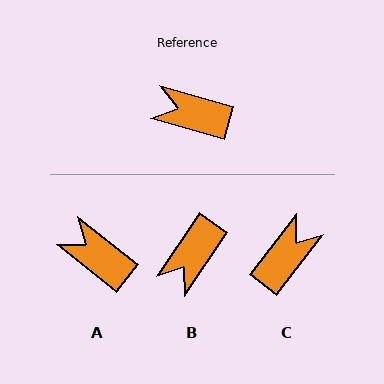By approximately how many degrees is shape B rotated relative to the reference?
Approximately 72 degrees counter-clockwise.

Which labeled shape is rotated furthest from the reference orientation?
C, about 112 degrees away.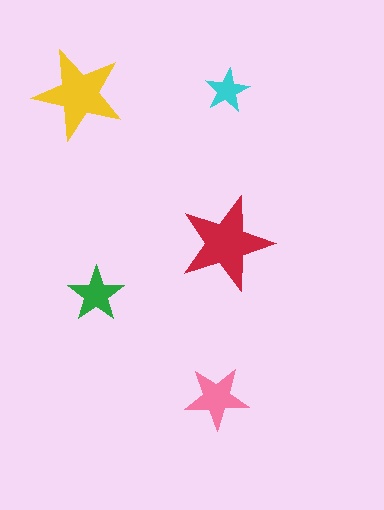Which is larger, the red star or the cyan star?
The red one.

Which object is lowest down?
The pink star is bottommost.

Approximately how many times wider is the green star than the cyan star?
About 1.5 times wider.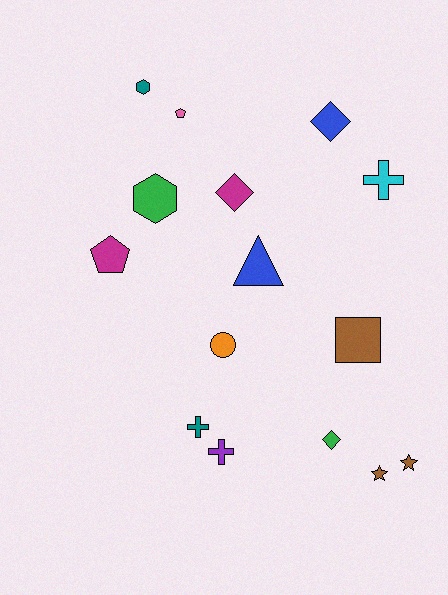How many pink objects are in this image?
There is 1 pink object.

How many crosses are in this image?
There are 3 crosses.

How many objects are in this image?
There are 15 objects.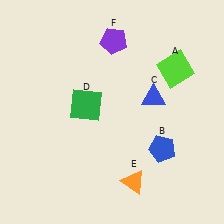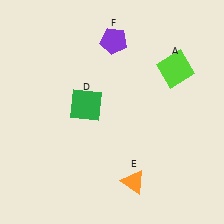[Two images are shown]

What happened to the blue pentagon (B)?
The blue pentagon (B) was removed in Image 2. It was in the bottom-right area of Image 1.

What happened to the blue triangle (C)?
The blue triangle (C) was removed in Image 2. It was in the top-right area of Image 1.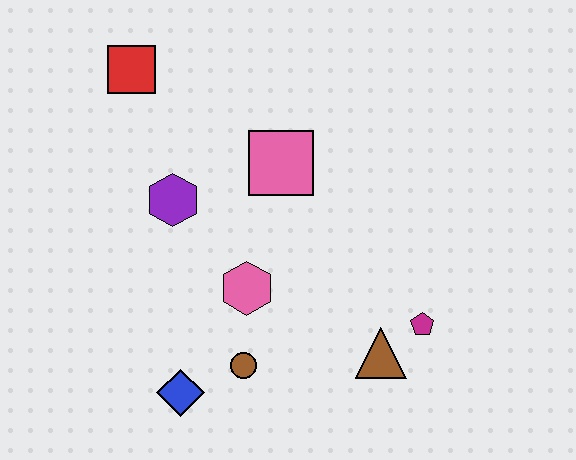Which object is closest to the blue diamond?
The brown circle is closest to the blue diamond.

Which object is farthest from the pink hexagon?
The red square is farthest from the pink hexagon.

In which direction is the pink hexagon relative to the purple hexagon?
The pink hexagon is below the purple hexagon.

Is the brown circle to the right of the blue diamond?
Yes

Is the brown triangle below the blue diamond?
No